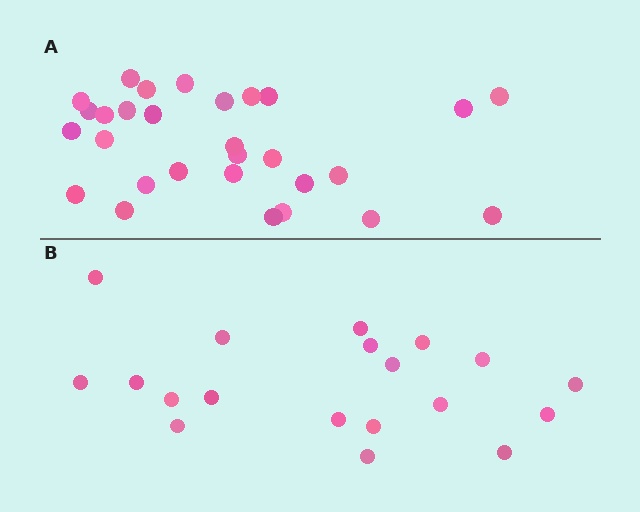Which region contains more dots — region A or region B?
Region A (the top region) has more dots.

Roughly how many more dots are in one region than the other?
Region A has roughly 10 or so more dots than region B.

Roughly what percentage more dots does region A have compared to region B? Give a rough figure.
About 55% more.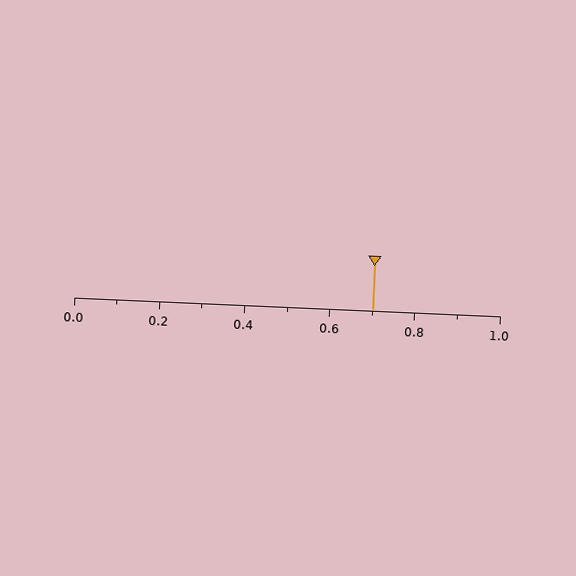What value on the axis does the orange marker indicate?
The marker indicates approximately 0.7.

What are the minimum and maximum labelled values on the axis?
The axis runs from 0.0 to 1.0.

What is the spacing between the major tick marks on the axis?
The major ticks are spaced 0.2 apart.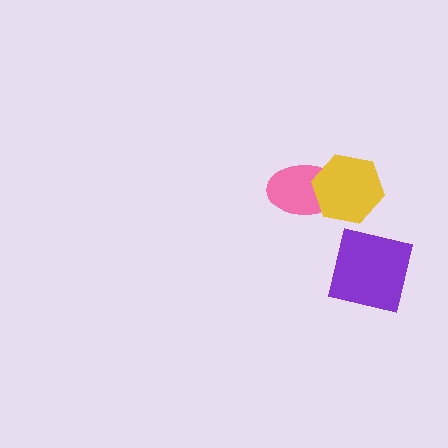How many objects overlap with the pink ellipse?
1 object overlaps with the pink ellipse.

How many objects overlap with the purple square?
0 objects overlap with the purple square.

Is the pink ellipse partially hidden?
Yes, it is partially covered by another shape.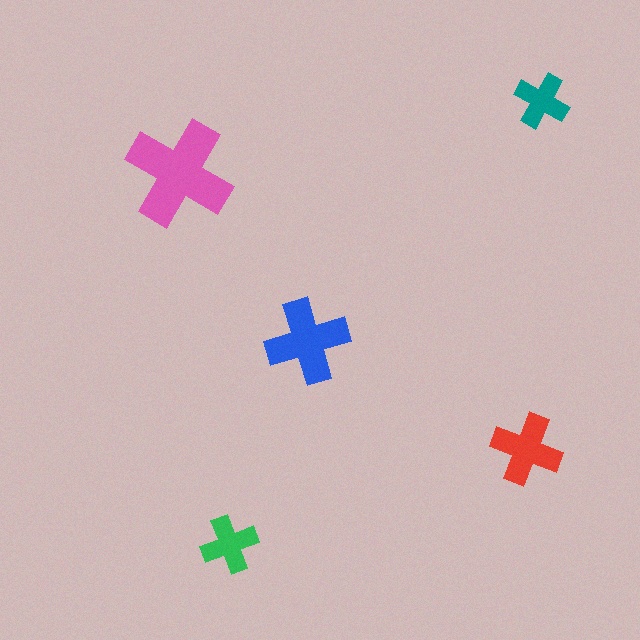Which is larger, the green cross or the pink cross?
The pink one.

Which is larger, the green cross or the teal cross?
The green one.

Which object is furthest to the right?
The teal cross is rightmost.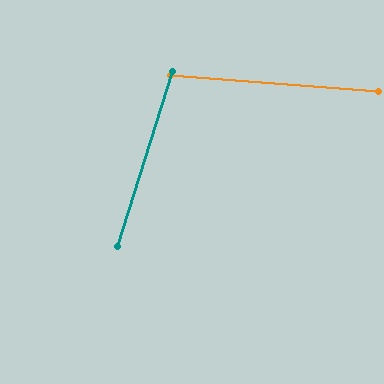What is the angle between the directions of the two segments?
Approximately 77 degrees.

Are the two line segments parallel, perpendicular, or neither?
Neither parallel nor perpendicular — they differ by about 77°.